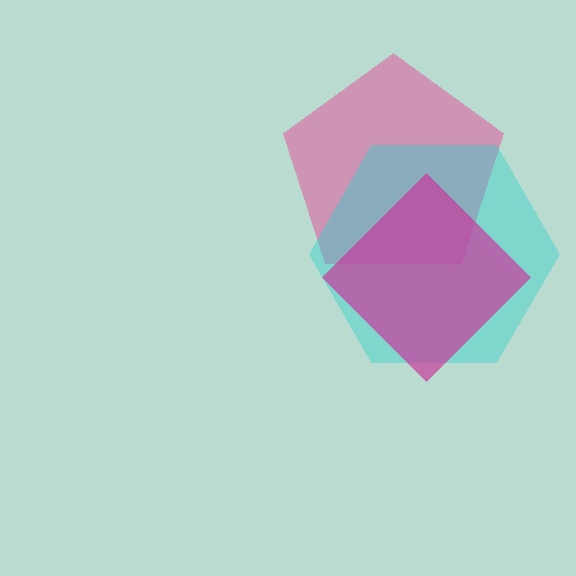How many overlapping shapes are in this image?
There are 3 overlapping shapes in the image.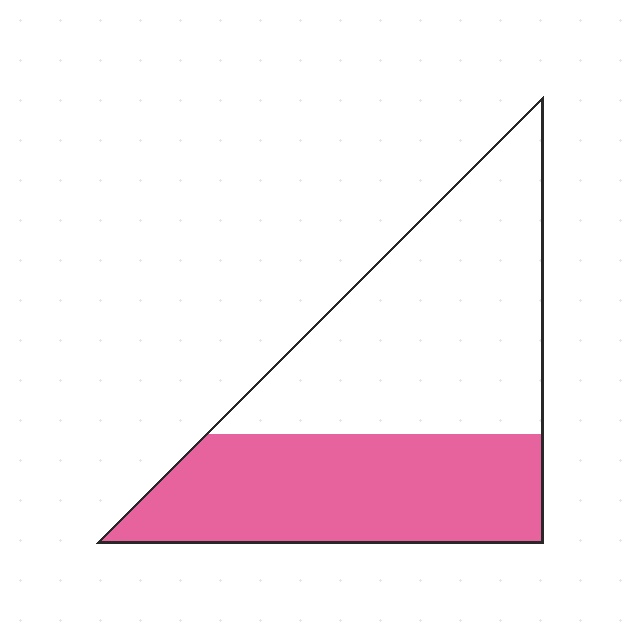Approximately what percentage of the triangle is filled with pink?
Approximately 45%.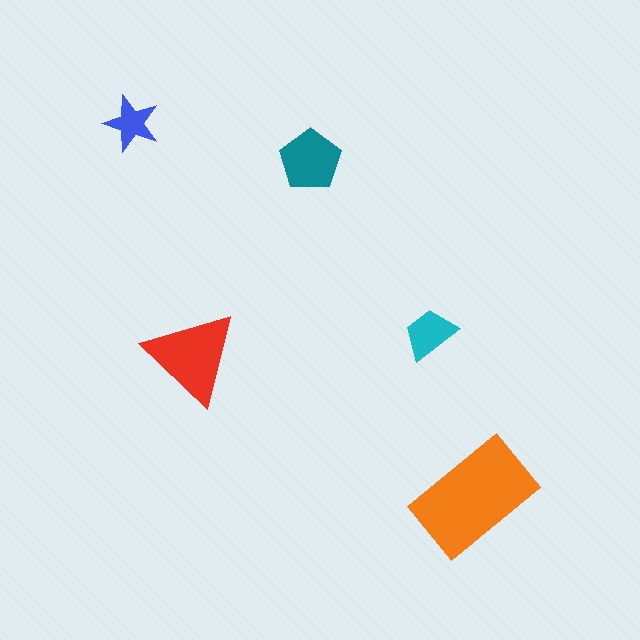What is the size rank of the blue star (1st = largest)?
5th.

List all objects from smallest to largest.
The blue star, the cyan trapezoid, the teal pentagon, the red triangle, the orange rectangle.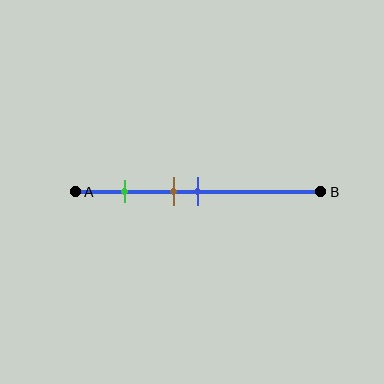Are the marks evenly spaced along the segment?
No, the marks are not evenly spaced.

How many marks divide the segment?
There are 3 marks dividing the segment.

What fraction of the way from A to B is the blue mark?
The blue mark is approximately 50% (0.5) of the way from A to B.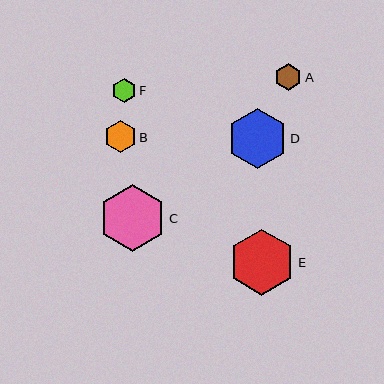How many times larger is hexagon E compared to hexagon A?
Hexagon E is approximately 2.5 times the size of hexagon A.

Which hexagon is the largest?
Hexagon C is the largest with a size of approximately 67 pixels.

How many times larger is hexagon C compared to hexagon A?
Hexagon C is approximately 2.5 times the size of hexagon A.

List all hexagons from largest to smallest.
From largest to smallest: C, E, D, B, A, F.